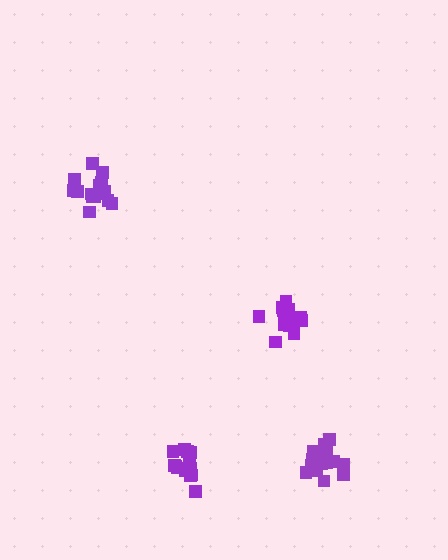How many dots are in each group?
Group 1: 13 dots, Group 2: 16 dots, Group 3: 17 dots, Group 4: 17 dots (63 total).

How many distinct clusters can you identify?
There are 4 distinct clusters.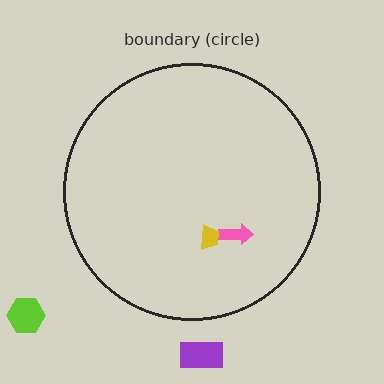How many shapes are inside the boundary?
2 inside, 2 outside.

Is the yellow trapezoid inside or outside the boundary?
Inside.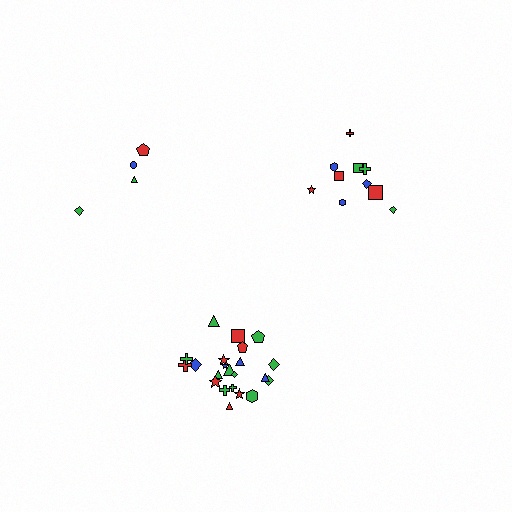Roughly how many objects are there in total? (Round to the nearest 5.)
Roughly 35 objects in total.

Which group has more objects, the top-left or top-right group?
The top-right group.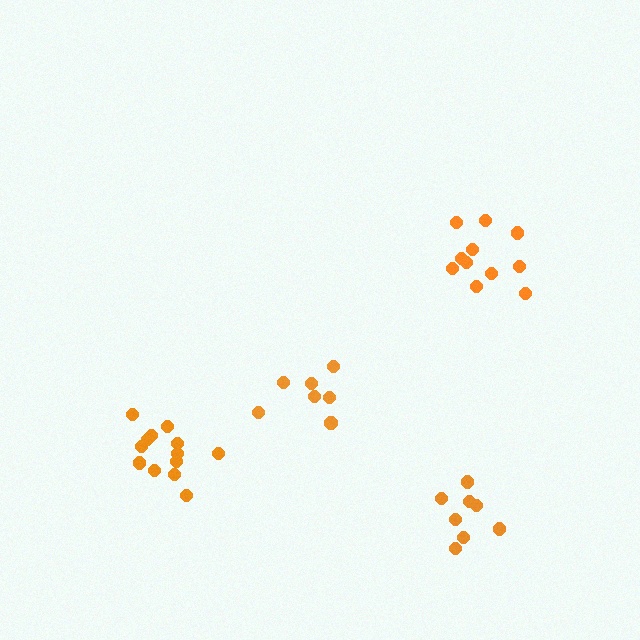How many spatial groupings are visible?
There are 4 spatial groupings.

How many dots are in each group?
Group 1: 8 dots, Group 2: 13 dots, Group 3: 11 dots, Group 4: 8 dots (40 total).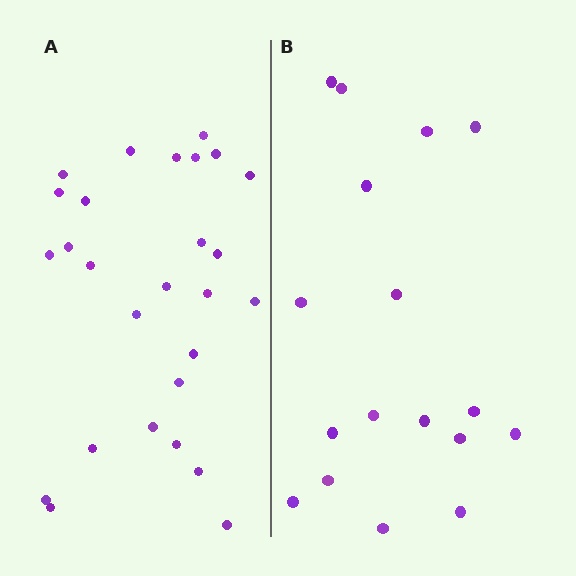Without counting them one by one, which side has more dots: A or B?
Region A (the left region) has more dots.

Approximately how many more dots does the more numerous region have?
Region A has roughly 10 or so more dots than region B.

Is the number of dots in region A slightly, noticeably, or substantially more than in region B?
Region A has substantially more. The ratio is roughly 1.6 to 1.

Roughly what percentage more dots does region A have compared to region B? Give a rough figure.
About 60% more.